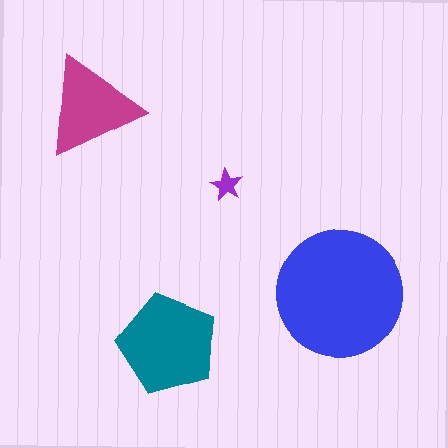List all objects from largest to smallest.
The blue circle, the teal pentagon, the magenta triangle, the purple star.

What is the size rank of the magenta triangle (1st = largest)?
3rd.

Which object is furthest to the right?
The blue circle is rightmost.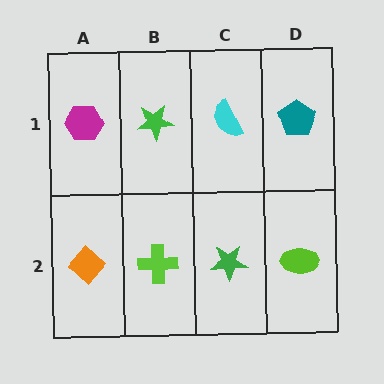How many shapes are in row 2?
4 shapes.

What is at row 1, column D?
A teal pentagon.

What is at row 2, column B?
A lime cross.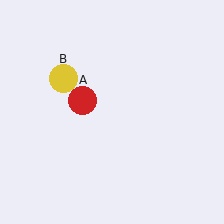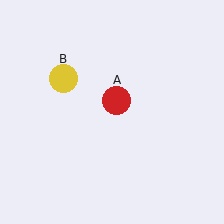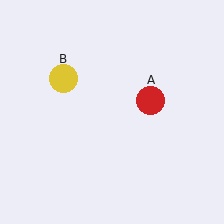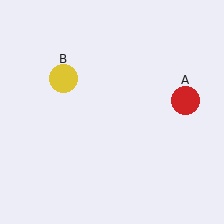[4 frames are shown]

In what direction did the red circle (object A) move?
The red circle (object A) moved right.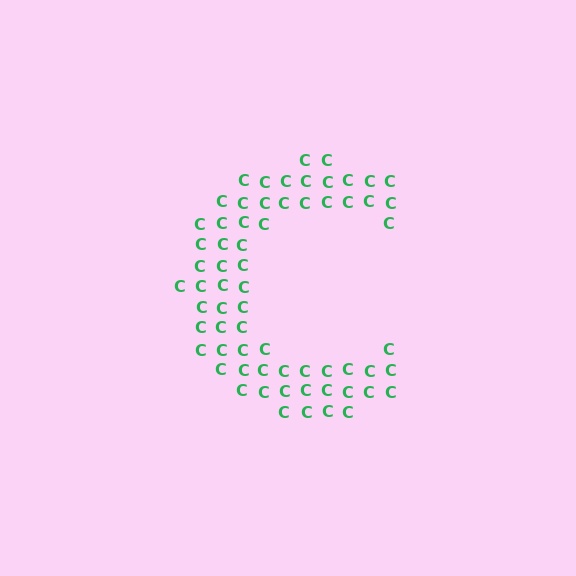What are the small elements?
The small elements are letter C's.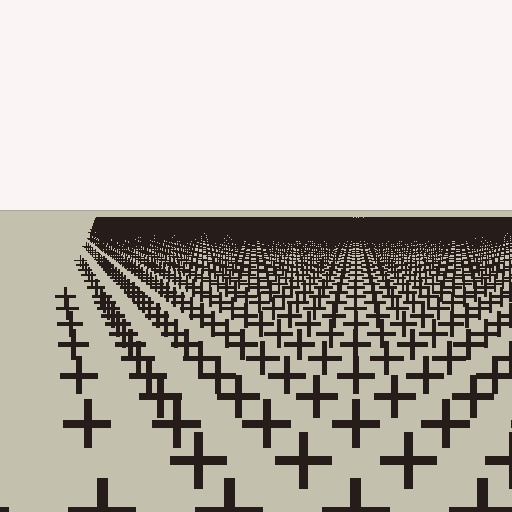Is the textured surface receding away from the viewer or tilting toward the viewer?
The surface is receding away from the viewer. Texture elements get smaller and denser toward the top.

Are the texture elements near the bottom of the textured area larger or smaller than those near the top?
Larger. Near the bottom, elements are closer to the viewer and appear at a bigger on-screen size.